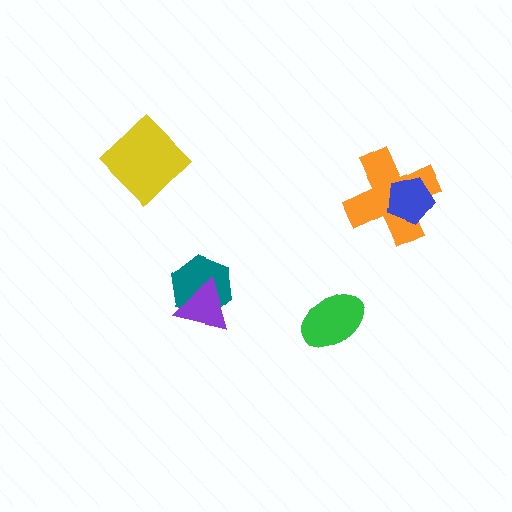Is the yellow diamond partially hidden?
No, no other shape covers it.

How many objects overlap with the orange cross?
1 object overlaps with the orange cross.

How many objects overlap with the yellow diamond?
0 objects overlap with the yellow diamond.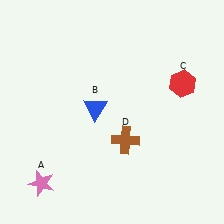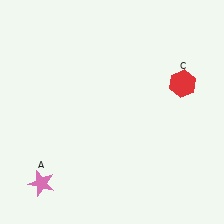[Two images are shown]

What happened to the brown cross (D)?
The brown cross (D) was removed in Image 2. It was in the bottom-right area of Image 1.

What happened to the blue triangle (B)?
The blue triangle (B) was removed in Image 2. It was in the top-left area of Image 1.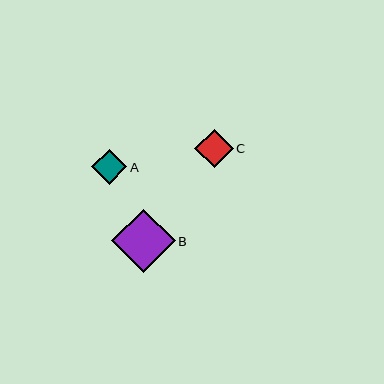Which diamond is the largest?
Diamond B is the largest with a size of approximately 64 pixels.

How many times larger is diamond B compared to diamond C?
Diamond B is approximately 1.6 times the size of diamond C.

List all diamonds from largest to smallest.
From largest to smallest: B, C, A.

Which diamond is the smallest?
Diamond A is the smallest with a size of approximately 35 pixels.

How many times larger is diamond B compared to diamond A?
Diamond B is approximately 1.8 times the size of diamond A.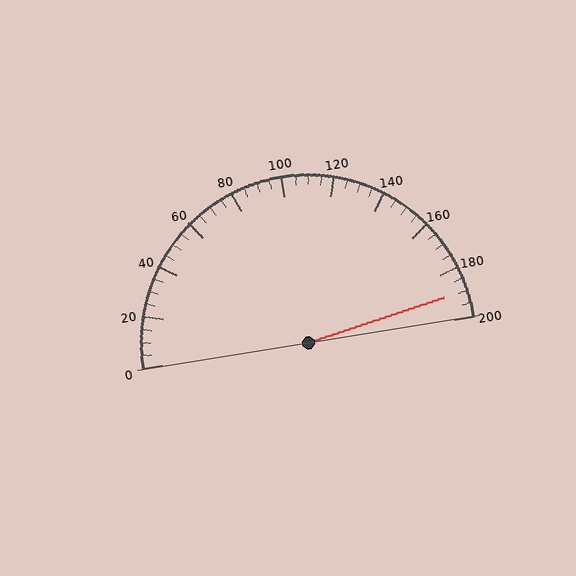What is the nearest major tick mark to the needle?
The nearest major tick mark is 200.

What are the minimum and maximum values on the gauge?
The gauge ranges from 0 to 200.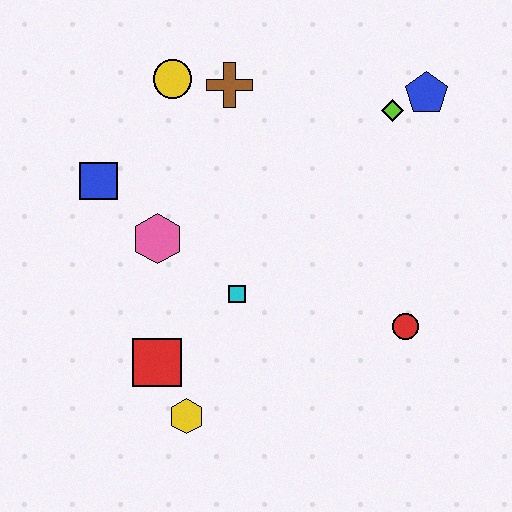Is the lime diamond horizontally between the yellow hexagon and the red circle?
Yes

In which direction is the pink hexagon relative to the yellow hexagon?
The pink hexagon is above the yellow hexagon.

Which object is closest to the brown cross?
The yellow circle is closest to the brown cross.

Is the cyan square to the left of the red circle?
Yes